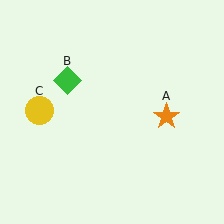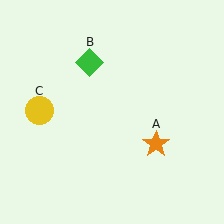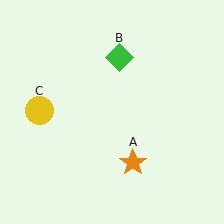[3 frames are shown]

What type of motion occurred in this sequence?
The orange star (object A), green diamond (object B) rotated clockwise around the center of the scene.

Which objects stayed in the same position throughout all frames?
Yellow circle (object C) remained stationary.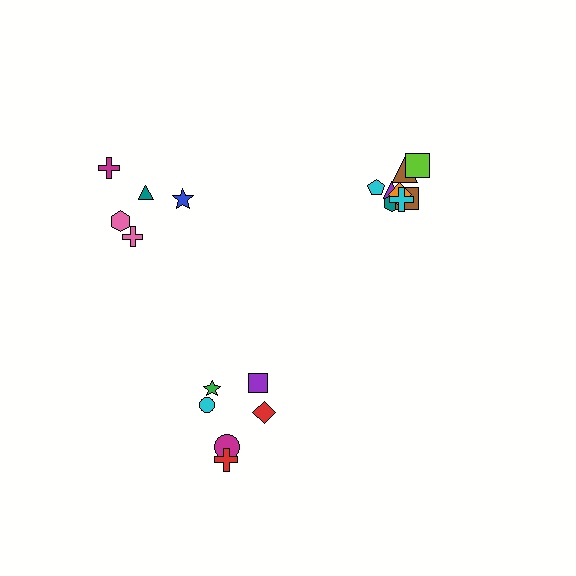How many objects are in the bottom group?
There are 6 objects.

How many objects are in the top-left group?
There are 5 objects.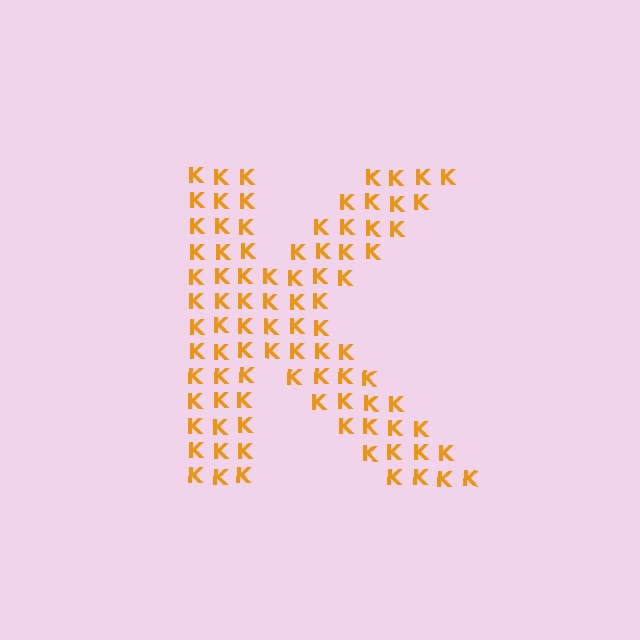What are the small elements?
The small elements are letter K's.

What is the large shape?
The large shape is the letter K.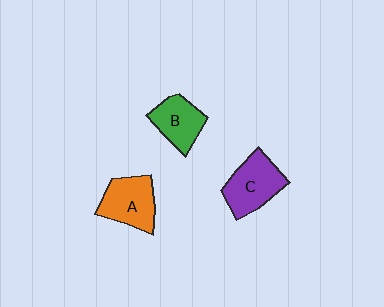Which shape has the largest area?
Shape C (purple).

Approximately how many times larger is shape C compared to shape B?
Approximately 1.2 times.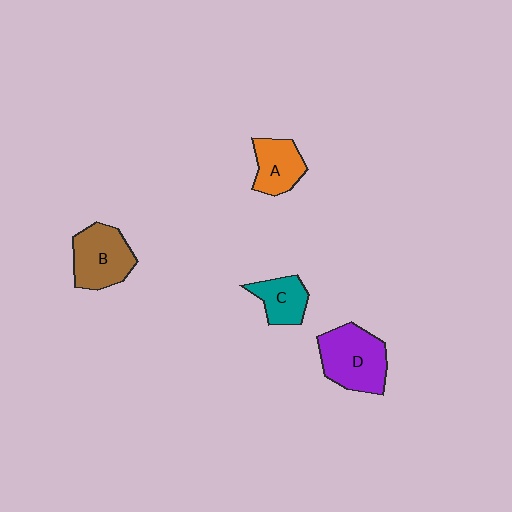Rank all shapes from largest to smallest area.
From largest to smallest: D (purple), B (brown), A (orange), C (teal).